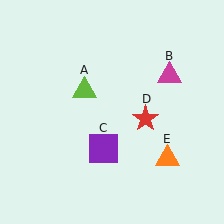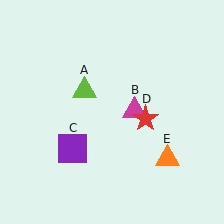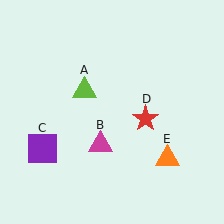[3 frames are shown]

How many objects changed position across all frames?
2 objects changed position: magenta triangle (object B), purple square (object C).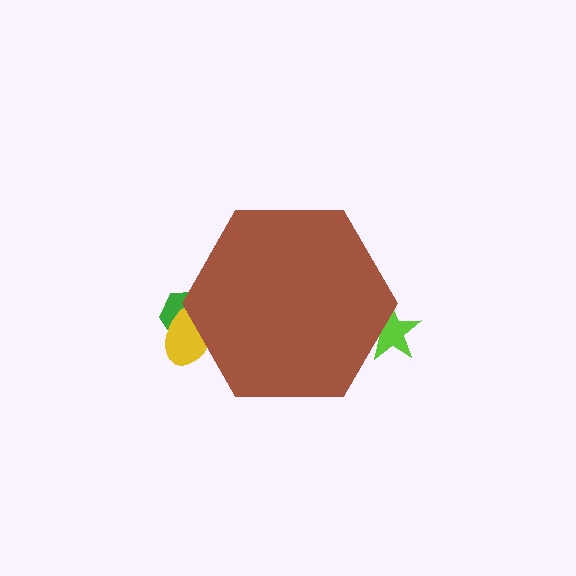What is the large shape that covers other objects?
A brown hexagon.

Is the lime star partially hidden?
Yes, the lime star is partially hidden behind the brown hexagon.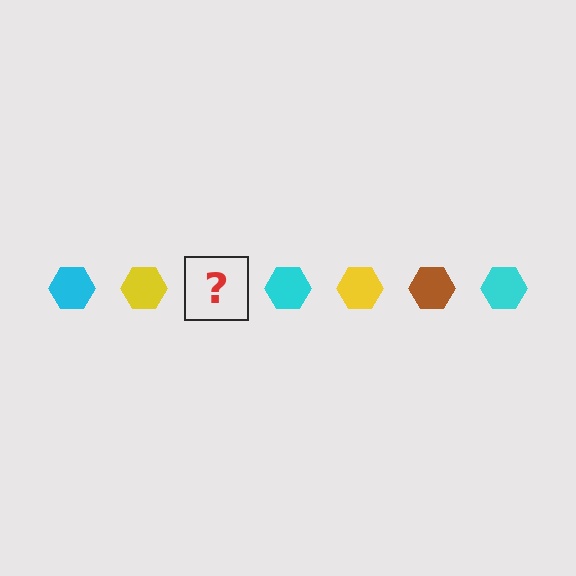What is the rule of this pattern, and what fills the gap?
The rule is that the pattern cycles through cyan, yellow, brown hexagons. The gap should be filled with a brown hexagon.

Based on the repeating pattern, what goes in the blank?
The blank should be a brown hexagon.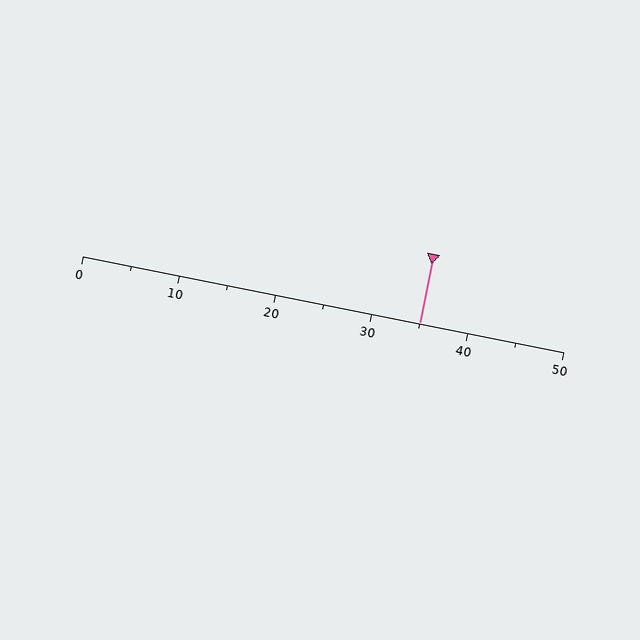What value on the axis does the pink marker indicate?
The marker indicates approximately 35.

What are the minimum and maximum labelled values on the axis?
The axis runs from 0 to 50.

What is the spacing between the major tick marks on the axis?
The major ticks are spaced 10 apart.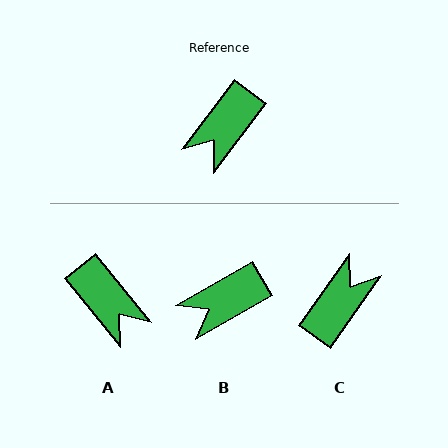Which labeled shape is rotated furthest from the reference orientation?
C, about 178 degrees away.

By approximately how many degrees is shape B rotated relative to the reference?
Approximately 23 degrees clockwise.